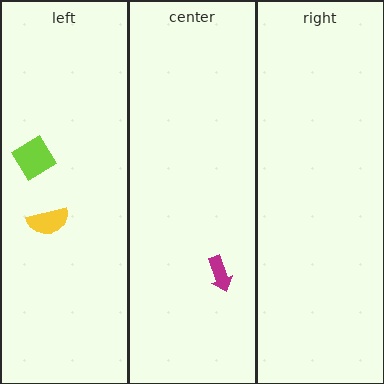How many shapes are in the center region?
1.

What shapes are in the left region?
The yellow semicircle, the lime diamond.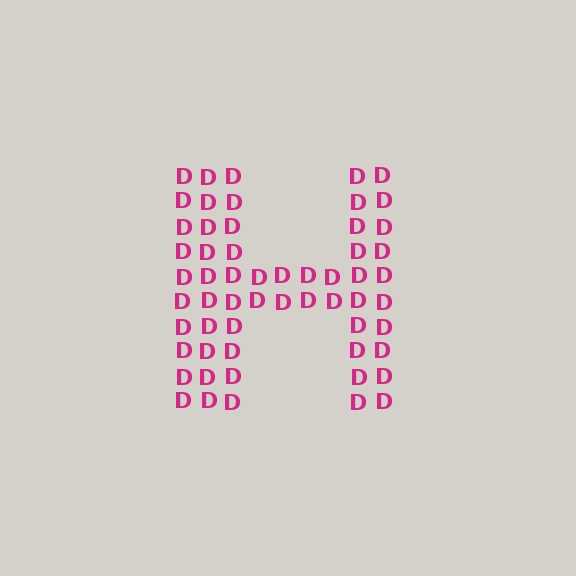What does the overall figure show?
The overall figure shows the letter H.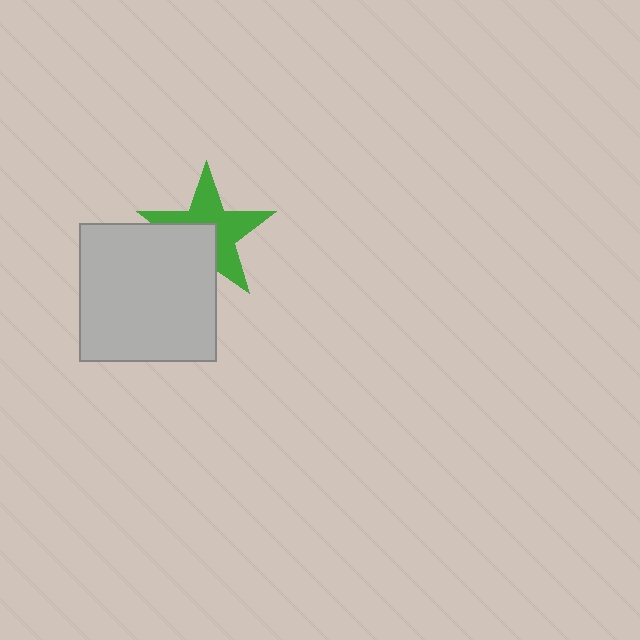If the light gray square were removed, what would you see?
You would see the complete green star.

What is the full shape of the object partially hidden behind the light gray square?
The partially hidden object is a green star.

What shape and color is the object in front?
The object in front is a light gray square.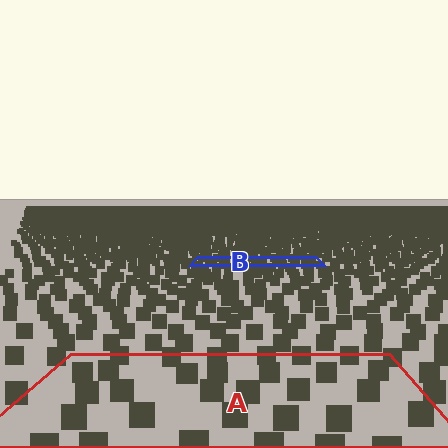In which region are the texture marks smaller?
The texture marks are smaller in region B, because it is farther away.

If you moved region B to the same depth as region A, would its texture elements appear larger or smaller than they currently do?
They would appear larger. At a closer depth, the same texture elements are projected at a bigger on-screen size.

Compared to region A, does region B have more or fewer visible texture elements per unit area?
Region B has more texture elements per unit area — they are packed more densely because it is farther away.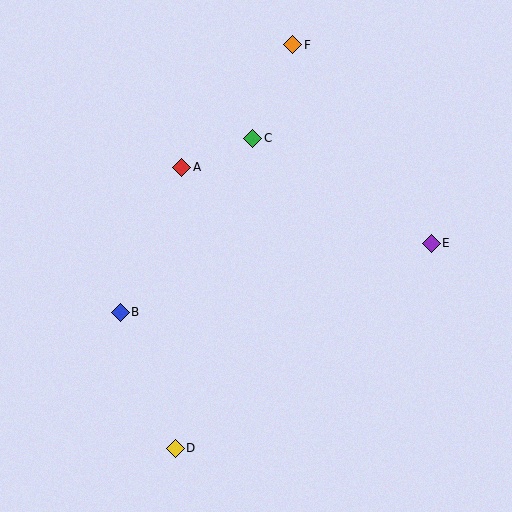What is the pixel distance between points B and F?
The distance between B and F is 318 pixels.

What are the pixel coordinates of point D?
Point D is at (175, 448).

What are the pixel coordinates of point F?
Point F is at (293, 45).